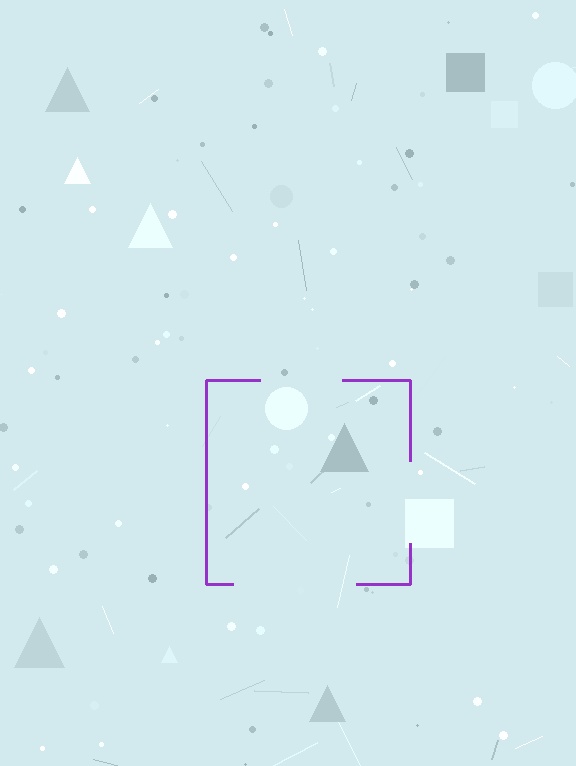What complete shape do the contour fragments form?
The contour fragments form a square.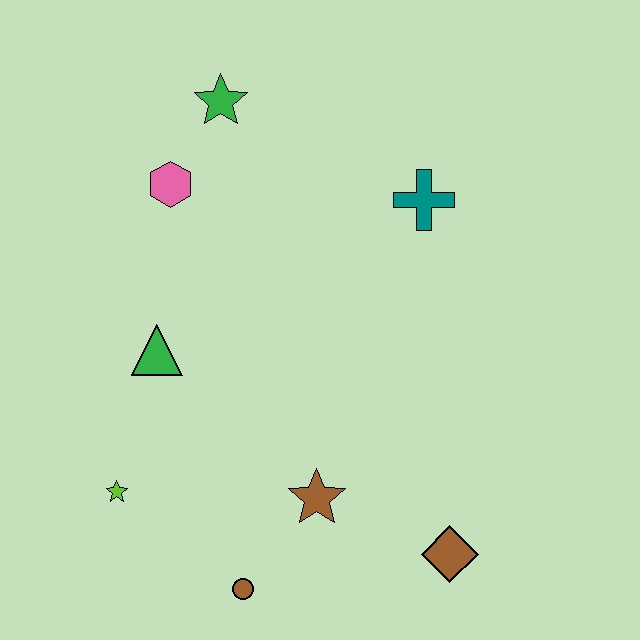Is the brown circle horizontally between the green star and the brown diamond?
Yes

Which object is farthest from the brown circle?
The green star is farthest from the brown circle.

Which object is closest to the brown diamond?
The brown star is closest to the brown diamond.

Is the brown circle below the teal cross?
Yes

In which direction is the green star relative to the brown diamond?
The green star is above the brown diamond.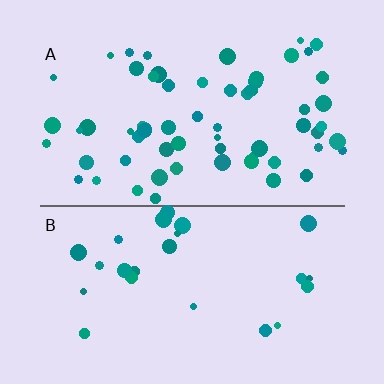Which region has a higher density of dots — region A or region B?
A (the top).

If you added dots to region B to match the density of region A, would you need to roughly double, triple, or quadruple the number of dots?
Approximately double.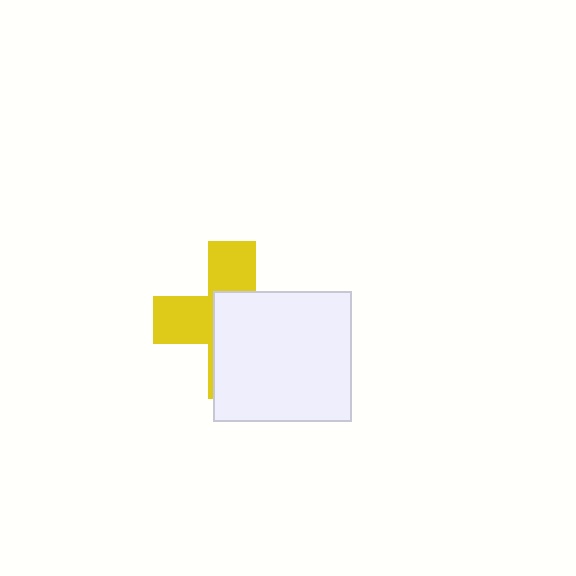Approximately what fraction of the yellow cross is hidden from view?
Roughly 56% of the yellow cross is hidden behind the white rectangle.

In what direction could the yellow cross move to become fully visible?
The yellow cross could move toward the upper-left. That would shift it out from behind the white rectangle entirely.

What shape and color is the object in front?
The object in front is a white rectangle.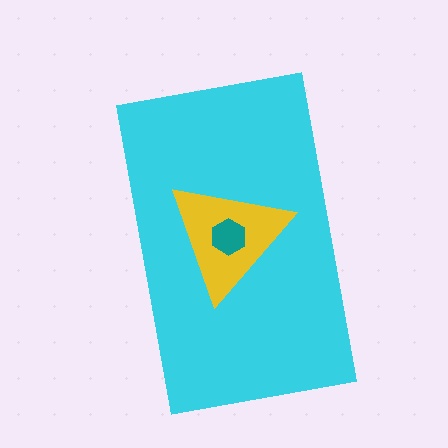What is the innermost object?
The teal hexagon.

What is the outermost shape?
The cyan rectangle.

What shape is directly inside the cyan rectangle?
The yellow triangle.